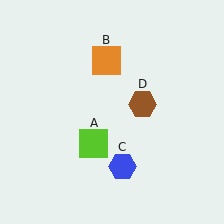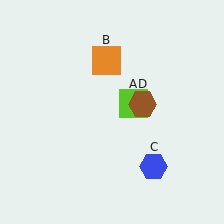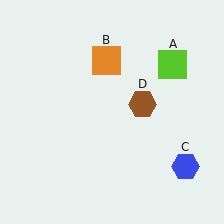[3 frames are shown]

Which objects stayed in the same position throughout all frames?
Orange square (object B) and brown hexagon (object D) remained stationary.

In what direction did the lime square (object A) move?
The lime square (object A) moved up and to the right.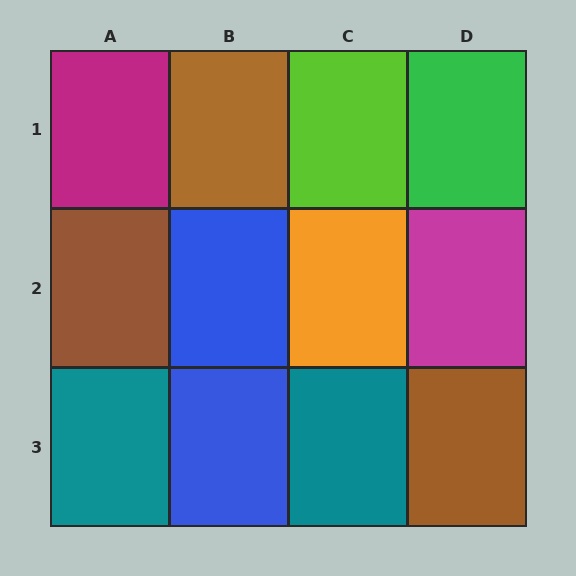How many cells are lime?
1 cell is lime.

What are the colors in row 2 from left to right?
Brown, blue, orange, magenta.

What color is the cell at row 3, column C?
Teal.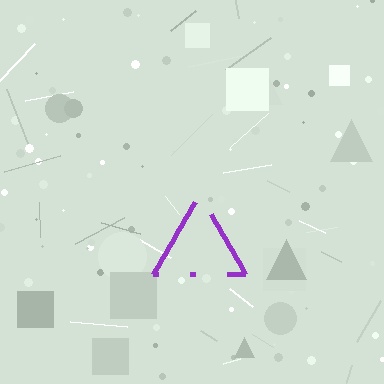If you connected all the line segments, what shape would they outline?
They would outline a triangle.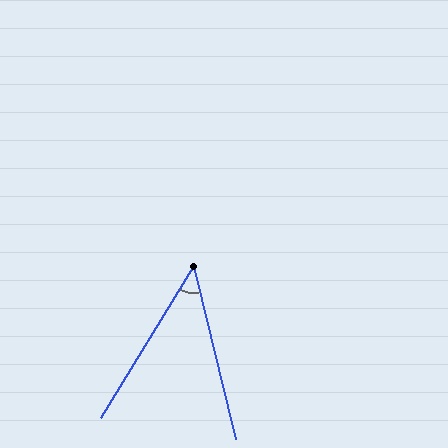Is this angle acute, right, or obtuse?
It is acute.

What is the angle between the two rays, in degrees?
Approximately 45 degrees.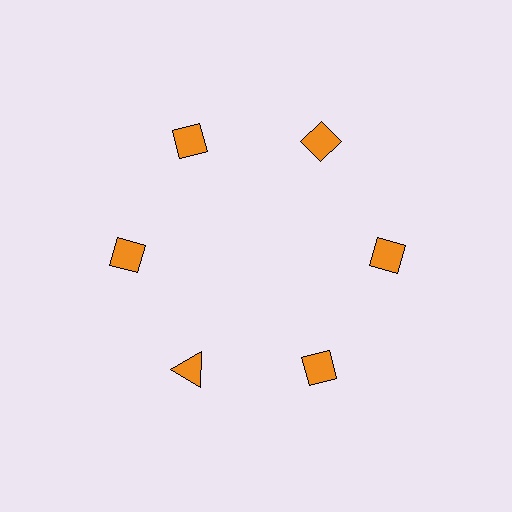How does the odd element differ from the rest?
It has a different shape: triangle instead of diamond.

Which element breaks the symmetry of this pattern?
The orange triangle at roughly the 7 o'clock position breaks the symmetry. All other shapes are orange diamonds.